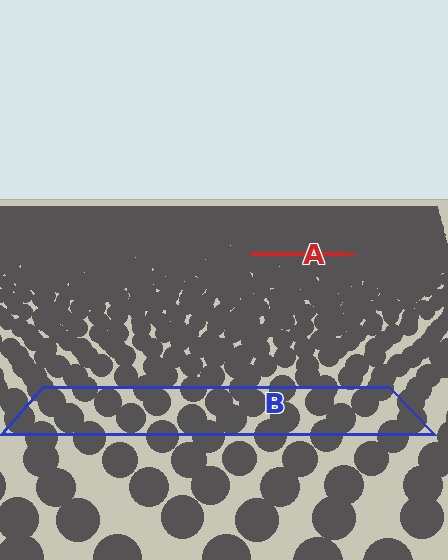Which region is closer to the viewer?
Region B is closer. The texture elements there are larger and more spread out.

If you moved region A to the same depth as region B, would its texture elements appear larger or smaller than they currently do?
They would appear larger. At a closer depth, the same texture elements are projected at a bigger on-screen size.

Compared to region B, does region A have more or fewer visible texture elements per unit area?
Region A has more texture elements per unit area — they are packed more densely because it is farther away.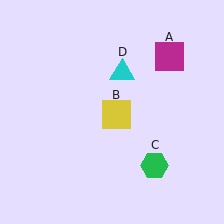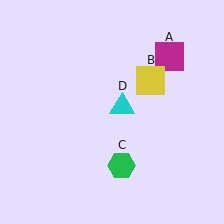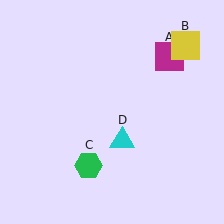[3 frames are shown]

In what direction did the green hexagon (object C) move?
The green hexagon (object C) moved left.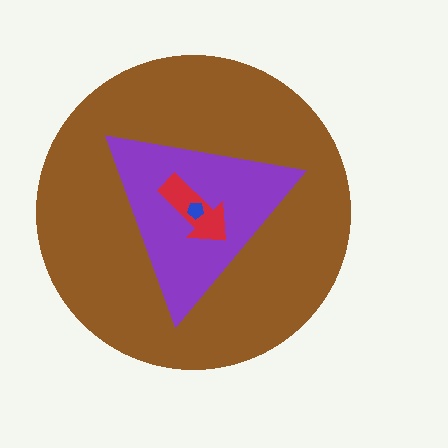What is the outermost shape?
The brown circle.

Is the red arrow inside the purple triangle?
Yes.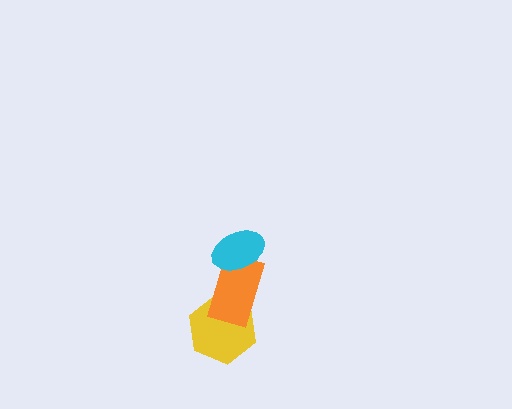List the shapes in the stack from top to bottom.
From top to bottom: the cyan ellipse, the orange rectangle, the yellow hexagon.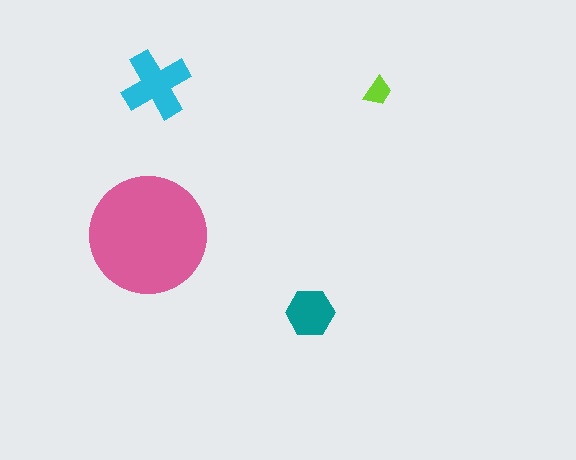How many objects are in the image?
There are 4 objects in the image.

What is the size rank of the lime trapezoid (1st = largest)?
4th.